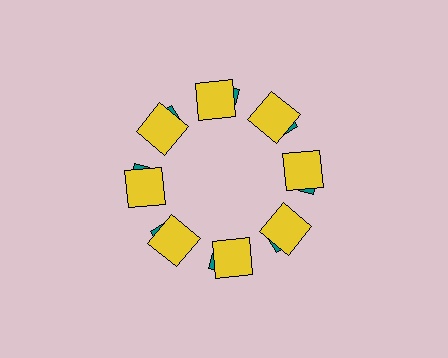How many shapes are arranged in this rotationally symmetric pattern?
There are 16 shapes, arranged in 8 groups of 2.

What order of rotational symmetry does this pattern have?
This pattern has 8-fold rotational symmetry.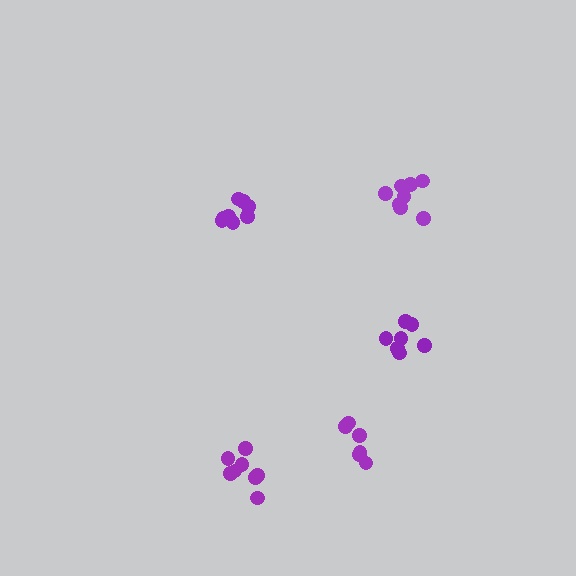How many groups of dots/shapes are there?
There are 5 groups.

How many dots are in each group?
Group 1: 6 dots, Group 2: 8 dots, Group 3: 8 dots, Group 4: 8 dots, Group 5: 7 dots (37 total).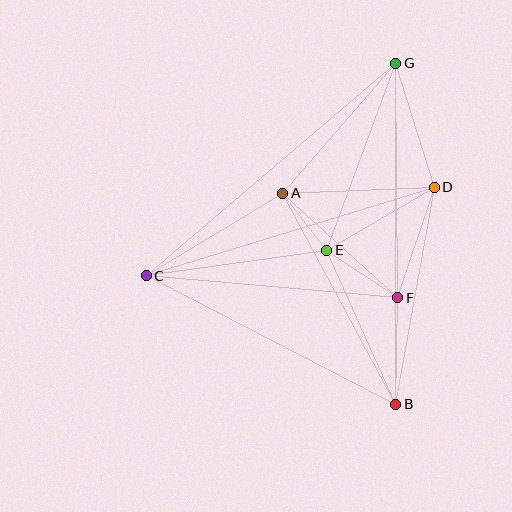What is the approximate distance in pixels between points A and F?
The distance between A and F is approximately 155 pixels.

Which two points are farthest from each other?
Points B and G are farthest from each other.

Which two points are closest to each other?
Points A and E are closest to each other.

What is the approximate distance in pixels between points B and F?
The distance between B and F is approximately 107 pixels.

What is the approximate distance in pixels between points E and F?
The distance between E and F is approximately 86 pixels.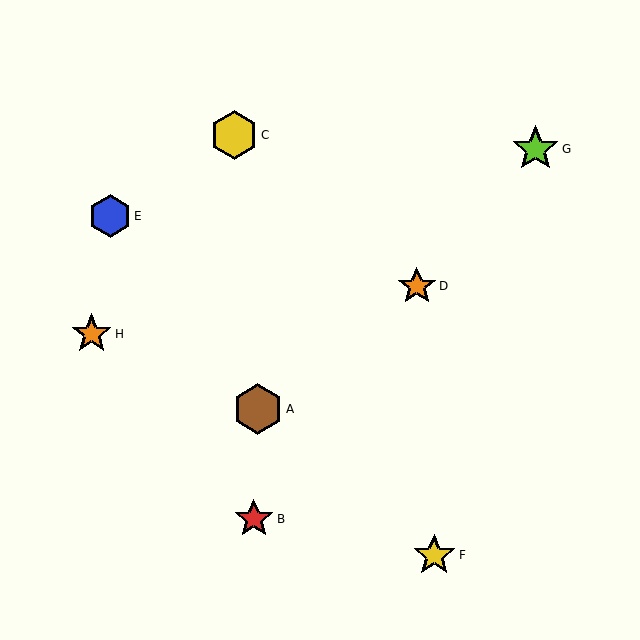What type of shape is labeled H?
Shape H is an orange star.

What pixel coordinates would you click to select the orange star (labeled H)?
Click at (92, 334) to select the orange star H.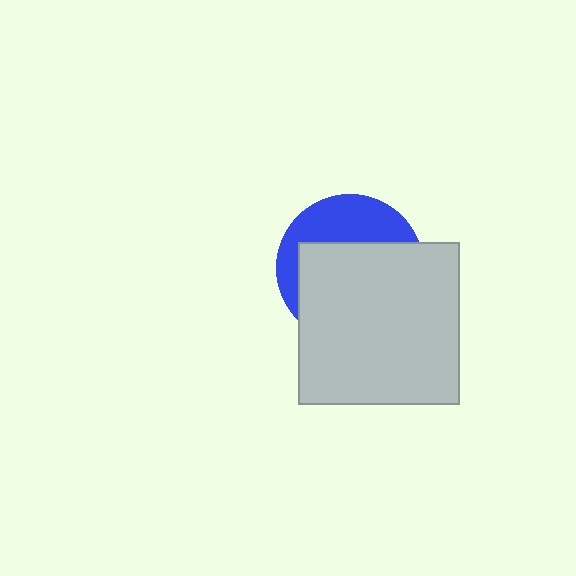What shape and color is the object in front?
The object in front is a light gray rectangle.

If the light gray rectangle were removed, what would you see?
You would see the complete blue circle.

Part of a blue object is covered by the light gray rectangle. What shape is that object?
It is a circle.